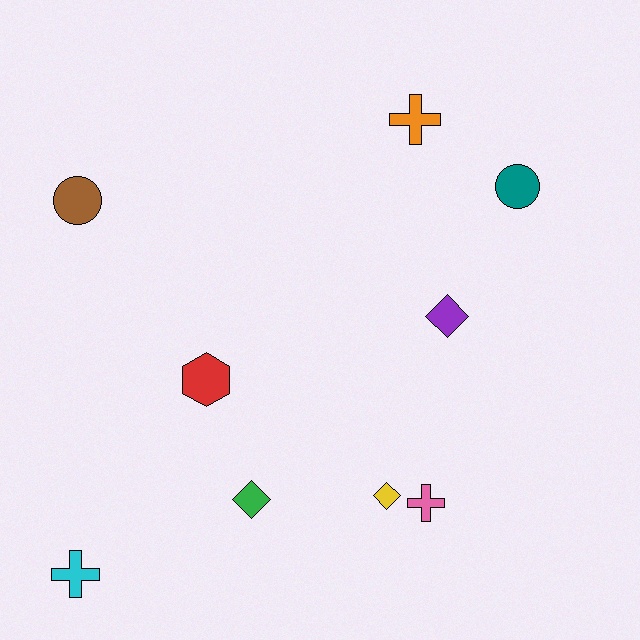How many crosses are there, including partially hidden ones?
There are 3 crosses.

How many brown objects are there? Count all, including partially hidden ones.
There is 1 brown object.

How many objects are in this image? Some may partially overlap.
There are 9 objects.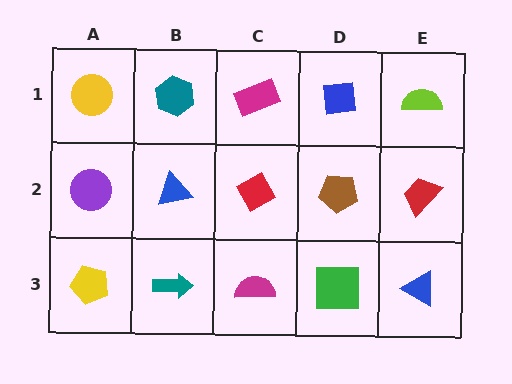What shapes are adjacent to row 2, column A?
A yellow circle (row 1, column A), a yellow pentagon (row 3, column A), a blue triangle (row 2, column B).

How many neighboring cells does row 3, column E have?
2.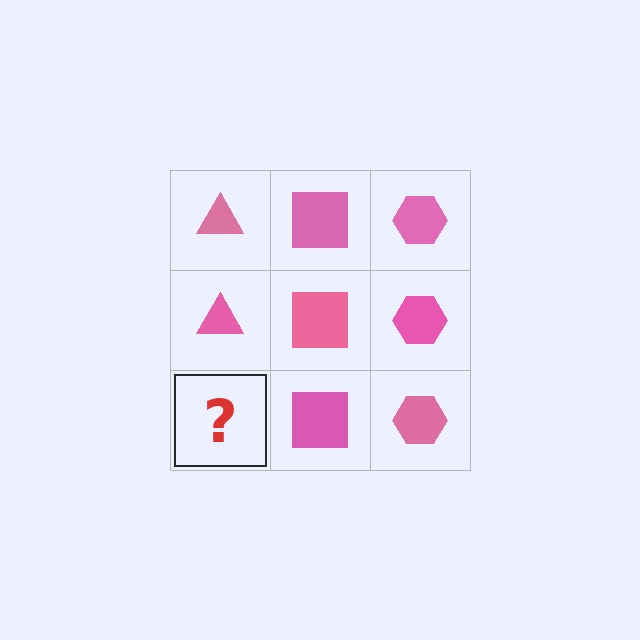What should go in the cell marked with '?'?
The missing cell should contain a pink triangle.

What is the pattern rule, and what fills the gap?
The rule is that each column has a consistent shape. The gap should be filled with a pink triangle.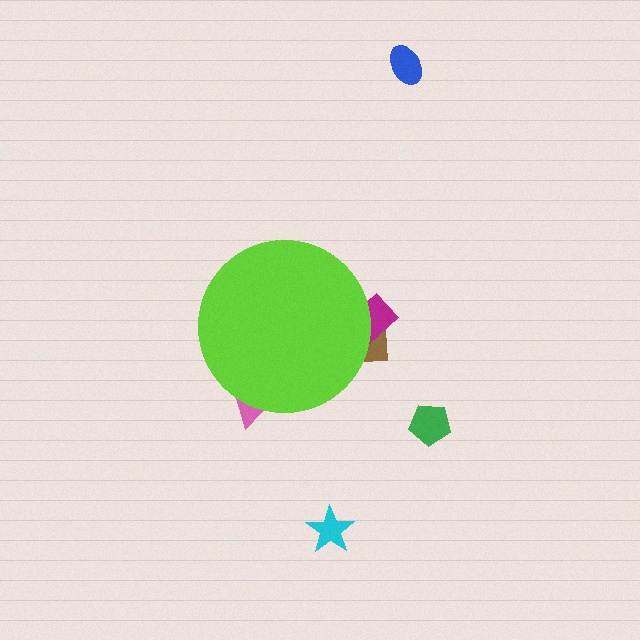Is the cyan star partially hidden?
No, the cyan star is fully visible.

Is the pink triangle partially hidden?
Yes, the pink triangle is partially hidden behind the lime circle.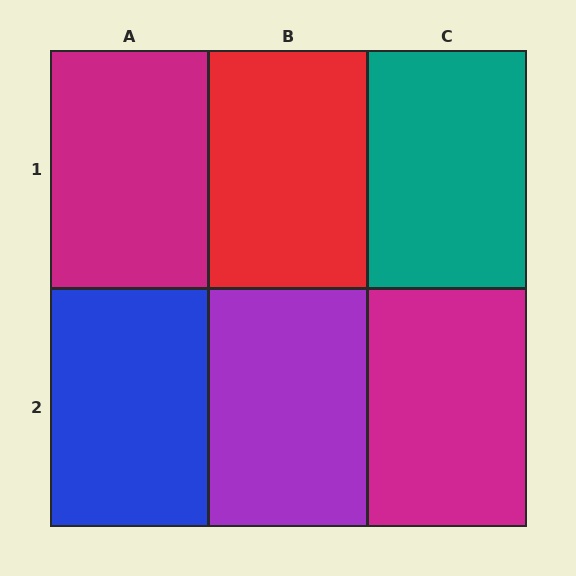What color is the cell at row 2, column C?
Magenta.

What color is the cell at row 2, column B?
Purple.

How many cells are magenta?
2 cells are magenta.